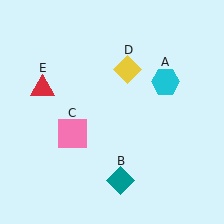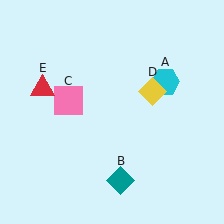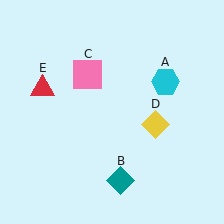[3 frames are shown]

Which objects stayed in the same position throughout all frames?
Cyan hexagon (object A) and teal diamond (object B) and red triangle (object E) remained stationary.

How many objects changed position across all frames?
2 objects changed position: pink square (object C), yellow diamond (object D).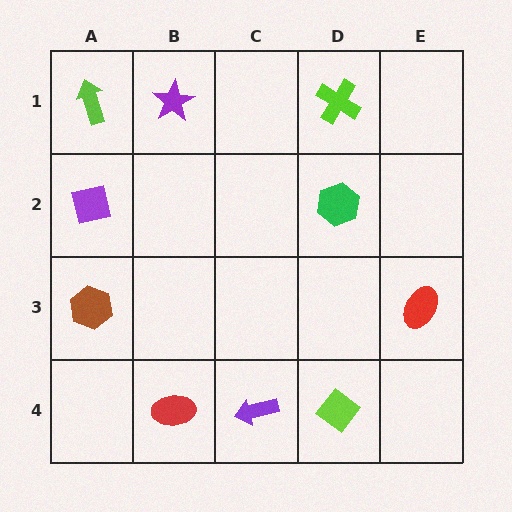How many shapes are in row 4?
3 shapes.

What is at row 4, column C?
A purple arrow.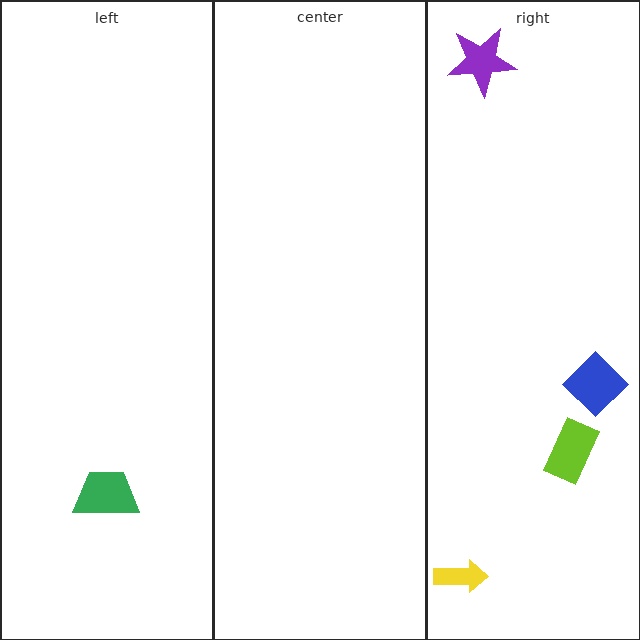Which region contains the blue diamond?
The right region.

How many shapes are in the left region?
1.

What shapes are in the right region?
The lime rectangle, the blue diamond, the purple star, the yellow arrow.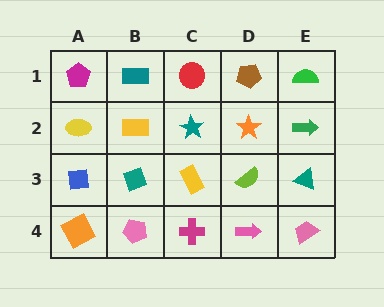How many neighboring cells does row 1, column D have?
3.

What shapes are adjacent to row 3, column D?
An orange star (row 2, column D), a pink arrow (row 4, column D), a yellow rectangle (row 3, column C), a teal triangle (row 3, column E).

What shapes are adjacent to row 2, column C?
A red circle (row 1, column C), a yellow rectangle (row 3, column C), a yellow rectangle (row 2, column B), an orange star (row 2, column D).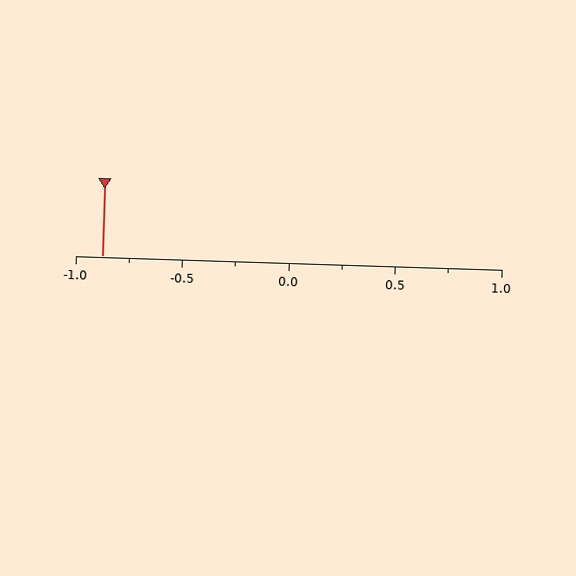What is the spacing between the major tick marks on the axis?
The major ticks are spaced 0.5 apart.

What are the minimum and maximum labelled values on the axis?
The axis runs from -1.0 to 1.0.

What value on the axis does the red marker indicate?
The marker indicates approximately -0.88.